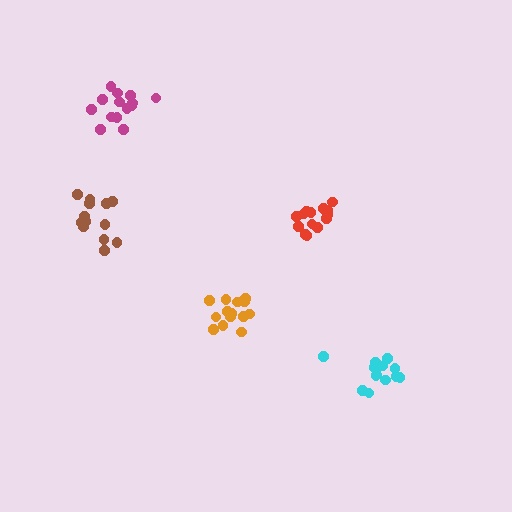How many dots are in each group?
Group 1: 14 dots, Group 2: 15 dots, Group 3: 14 dots, Group 4: 13 dots, Group 5: 14 dots (70 total).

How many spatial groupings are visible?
There are 5 spatial groupings.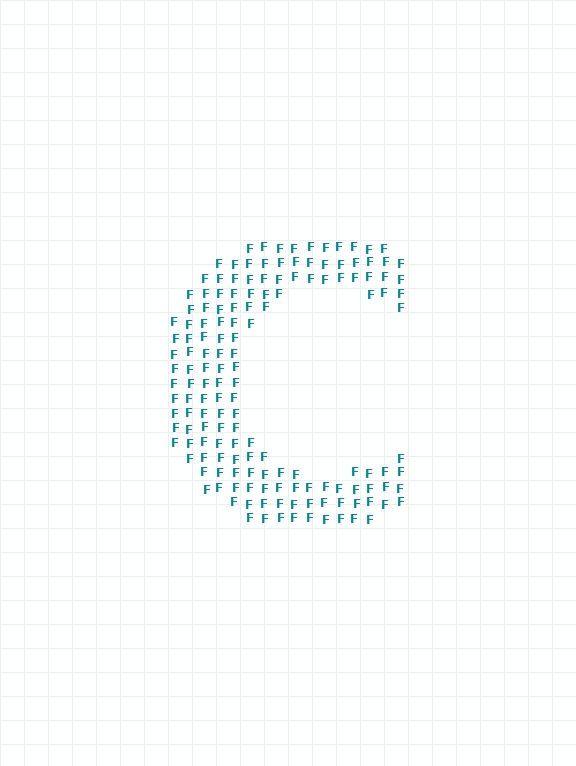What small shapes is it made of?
It is made of small letter F's.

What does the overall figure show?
The overall figure shows the letter C.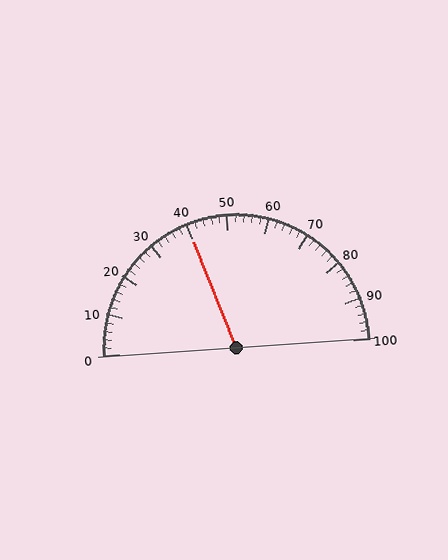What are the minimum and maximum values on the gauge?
The gauge ranges from 0 to 100.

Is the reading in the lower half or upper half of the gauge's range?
The reading is in the lower half of the range (0 to 100).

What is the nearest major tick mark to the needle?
The nearest major tick mark is 40.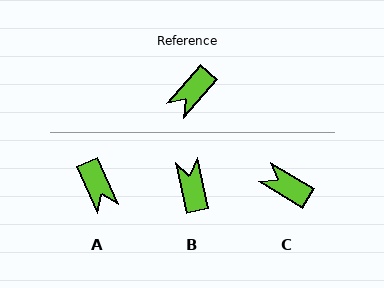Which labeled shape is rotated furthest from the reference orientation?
B, about 127 degrees away.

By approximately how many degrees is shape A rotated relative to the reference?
Approximately 65 degrees counter-clockwise.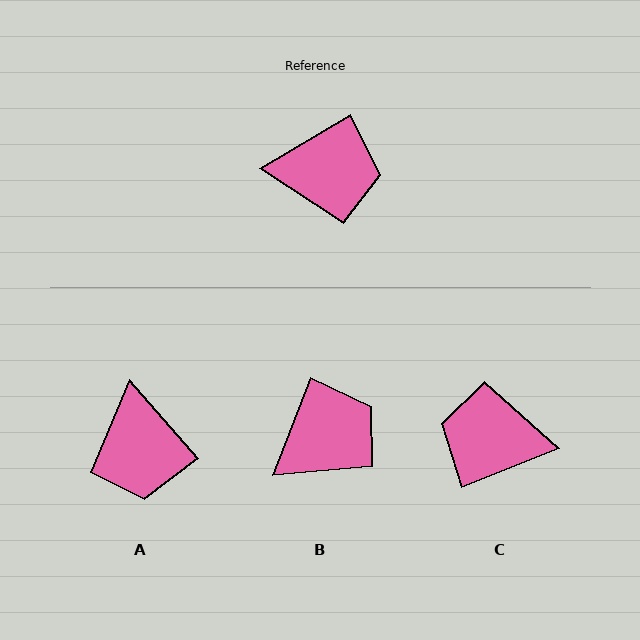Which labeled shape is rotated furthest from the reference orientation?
C, about 172 degrees away.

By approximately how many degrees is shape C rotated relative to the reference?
Approximately 172 degrees counter-clockwise.